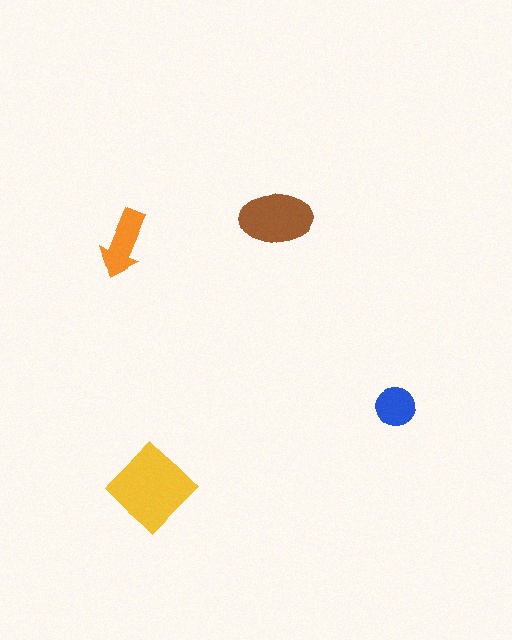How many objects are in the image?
There are 4 objects in the image.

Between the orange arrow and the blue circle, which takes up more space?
The orange arrow.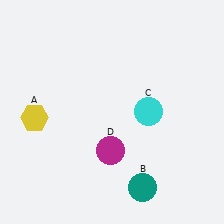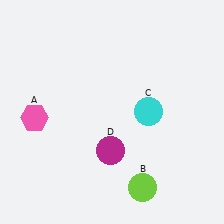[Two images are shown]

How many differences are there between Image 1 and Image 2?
There are 2 differences between the two images.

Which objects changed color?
A changed from yellow to pink. B changed from teal to lime.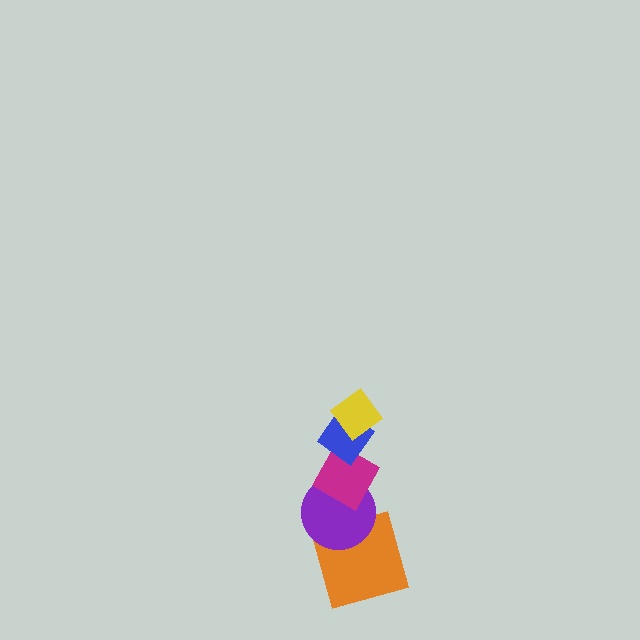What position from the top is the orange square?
The orange square is 5th from the top.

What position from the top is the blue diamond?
The blue diamond is 2nd from the top.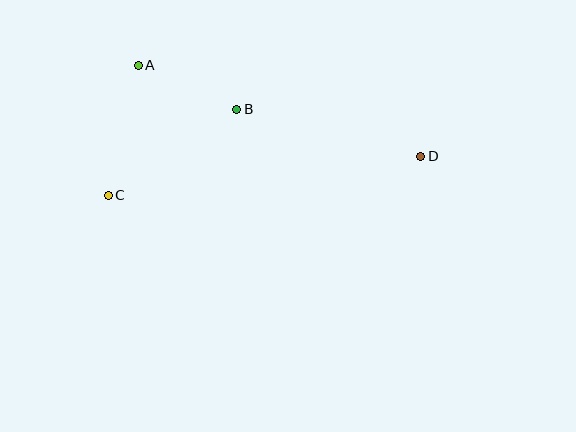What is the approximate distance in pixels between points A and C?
The distance between A and C is approximately 133 pixels.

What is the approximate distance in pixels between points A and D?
The distance between A and D is approximately 297 pixels.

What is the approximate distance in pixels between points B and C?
The distance between B and C is approximately 155 pixels.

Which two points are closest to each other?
Points A and B are closest to each other.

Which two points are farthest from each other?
Points C and D are farthest from each other.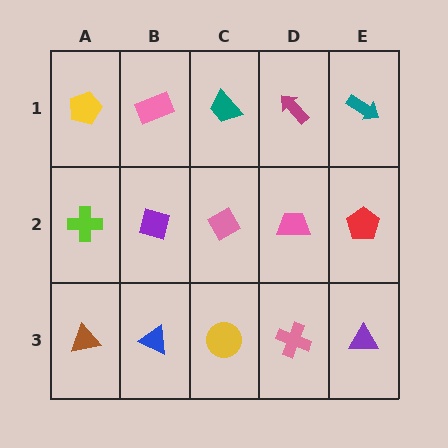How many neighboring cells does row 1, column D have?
3.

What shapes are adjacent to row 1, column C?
A pink diamond (row 2, column C), a pink rectangle (row 1, column B), a magenta arrow (row 1, column D).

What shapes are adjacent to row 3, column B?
A purple diamond (row 2, column B), a brown triangle (row 3, column A), a yellow circle (row 3, column C).